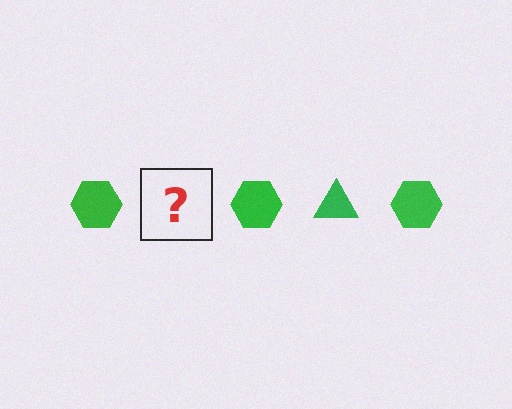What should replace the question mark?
The question mark should be replaced with a green triangle.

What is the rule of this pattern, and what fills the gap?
The rule is that the pattern cycles through hexagon, triangle shapes in green. The gap should be filled with a green triangle.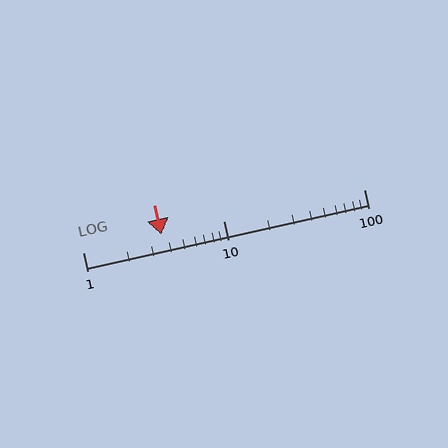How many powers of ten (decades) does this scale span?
The scale spans 2 decades, from 1 to 100.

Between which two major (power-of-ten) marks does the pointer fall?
The pointer is between 1 and 10.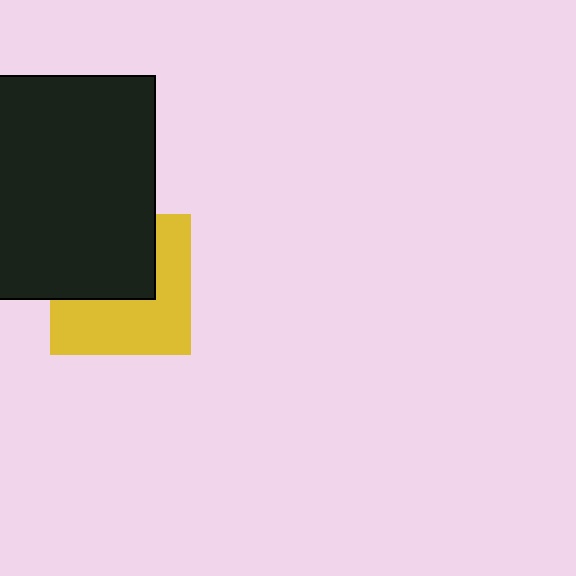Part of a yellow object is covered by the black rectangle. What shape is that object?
It is a square.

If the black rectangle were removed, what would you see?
You would see the complete yellow square.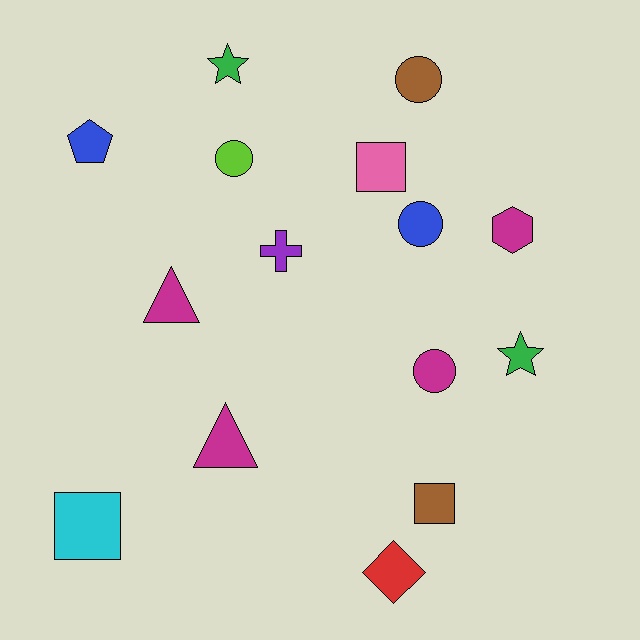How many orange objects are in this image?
There are no orange objects.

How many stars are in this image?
There are 2 stars.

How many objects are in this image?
There are 15 objects.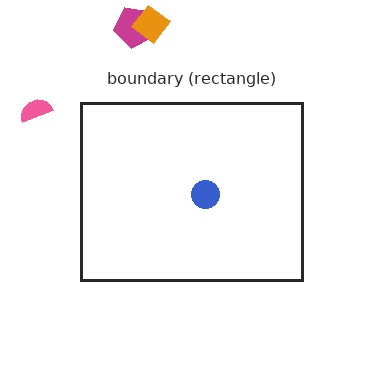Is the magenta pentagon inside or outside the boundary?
Outside.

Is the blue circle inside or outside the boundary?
Inside.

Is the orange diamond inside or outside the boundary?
Outside.